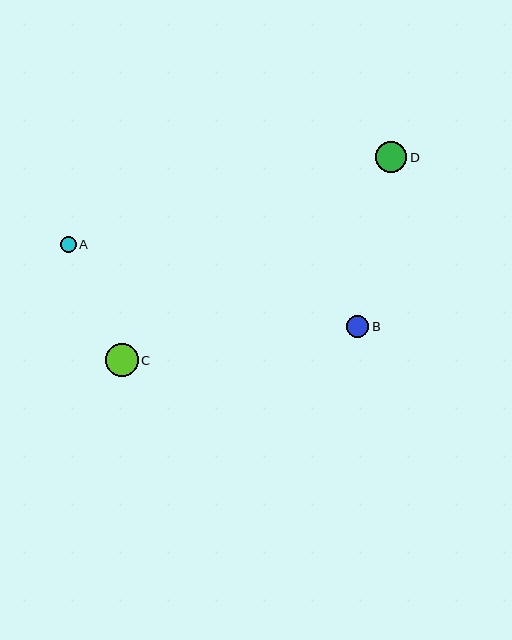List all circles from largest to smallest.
From largest to smallest: C, D, B, A.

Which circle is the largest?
Circle C is the largest with a size of approximately 33 pixels.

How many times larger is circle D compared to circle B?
Circle D is approximately 1.4 times the size of circle B.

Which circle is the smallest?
Circle A is the smallest with a size of approximately 16 pixels.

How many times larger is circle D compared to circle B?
Circle D is approximately 1.4 times the size of circle B.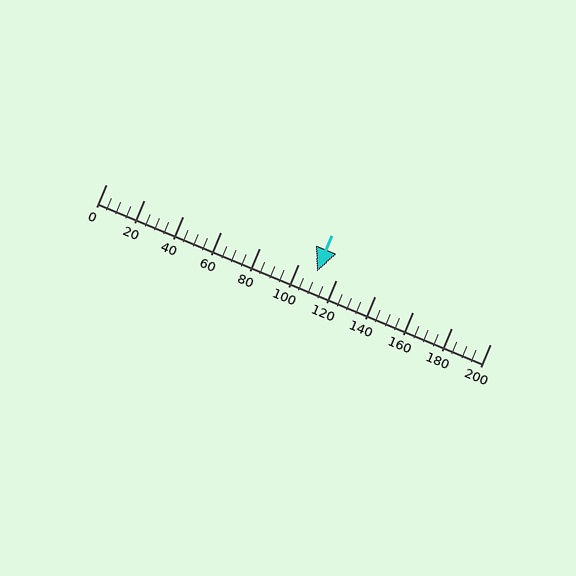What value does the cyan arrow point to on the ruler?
The cyan arrow points to approximately 110.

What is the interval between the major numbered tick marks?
The major tick marks are spaced 20 units apart.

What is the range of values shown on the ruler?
The ruler shows values from 0 to 200.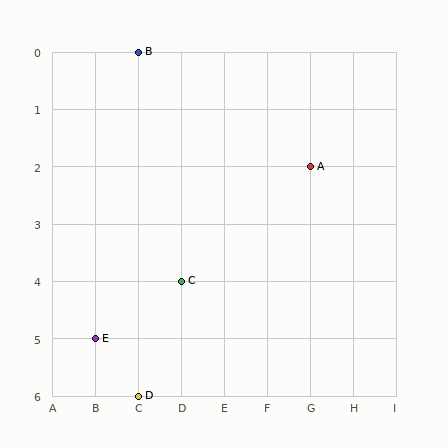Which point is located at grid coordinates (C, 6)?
Point D is at (C, 6).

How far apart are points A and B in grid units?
Points A and B are 4 columns and 2 rows apart (about 4.5 grid units diagonally).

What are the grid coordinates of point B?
Point B is at grid coordinates (C, 0).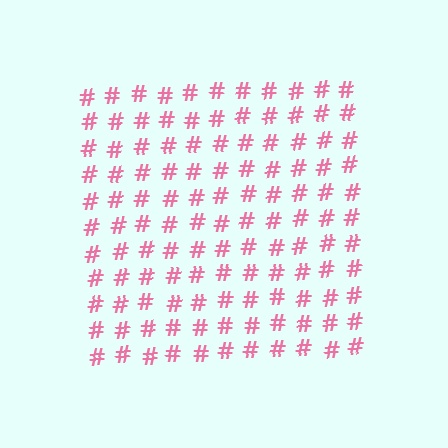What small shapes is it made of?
It is made of small hash symbols.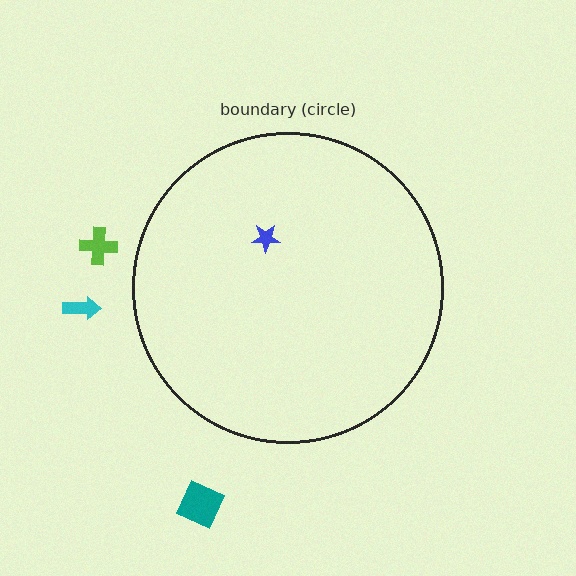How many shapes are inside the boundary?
1 inside, 3 outside.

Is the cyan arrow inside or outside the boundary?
Outside.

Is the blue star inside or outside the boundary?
Inside.